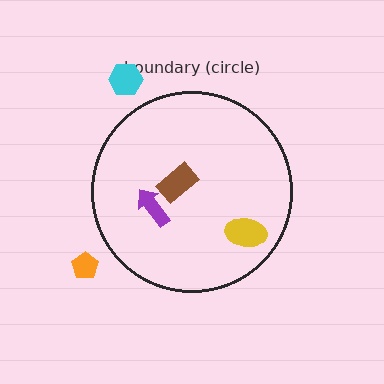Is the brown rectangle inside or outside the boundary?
Inside.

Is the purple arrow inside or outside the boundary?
Inside.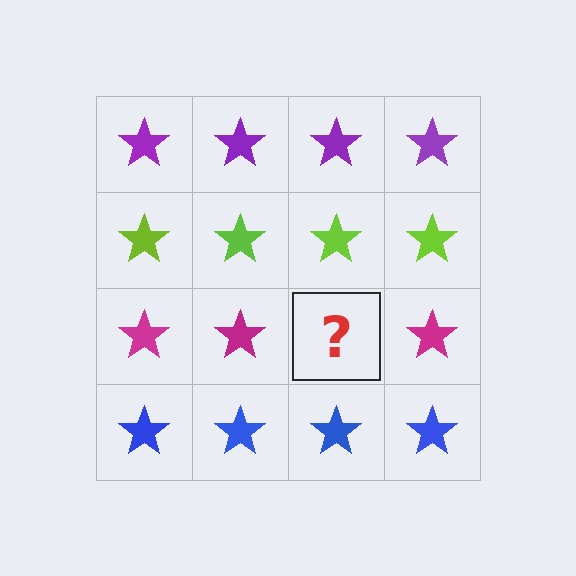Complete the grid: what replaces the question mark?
The question mark should be replaced with a magenta star.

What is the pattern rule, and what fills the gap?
The rule is that each row has a consistent color. The gap should be filled with a magenta star.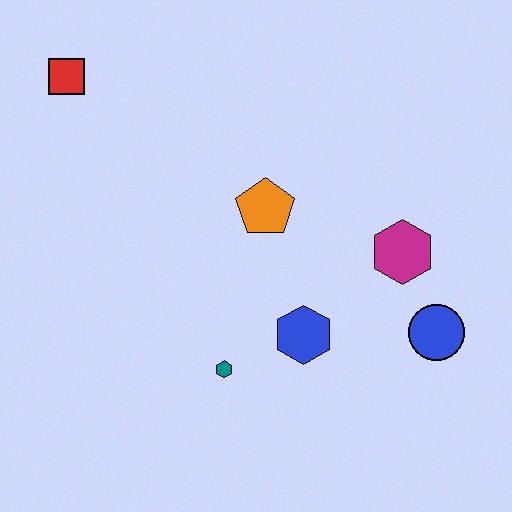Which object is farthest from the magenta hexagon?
The red square is farthest from the magenta hexagon.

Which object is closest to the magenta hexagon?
The blue circle is closest to the magenta hexagon.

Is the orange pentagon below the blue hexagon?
No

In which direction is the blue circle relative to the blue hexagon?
The blue circle is to the right of the blue hexagon.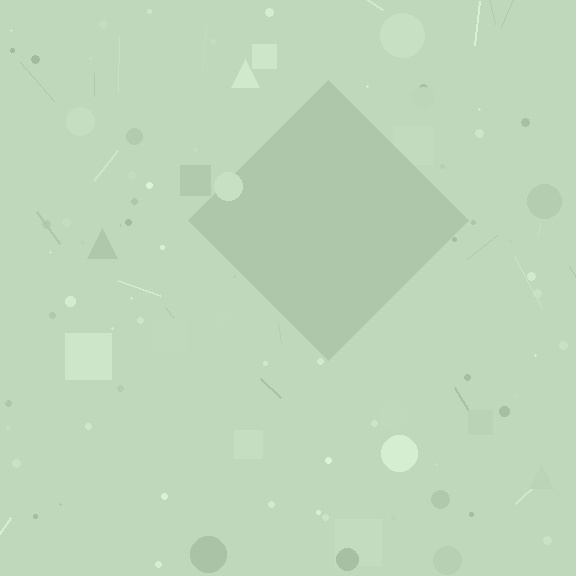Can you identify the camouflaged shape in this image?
The camouflaged shape is a diamond.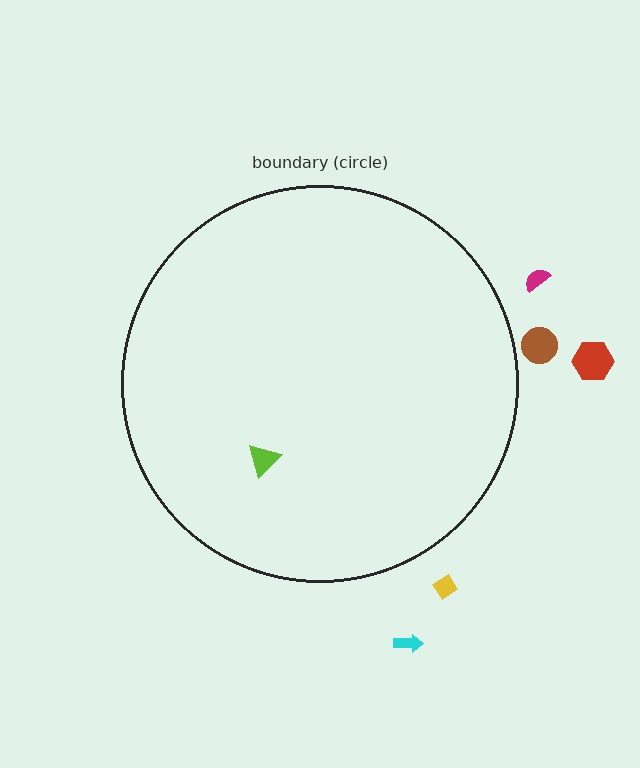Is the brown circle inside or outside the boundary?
Outside.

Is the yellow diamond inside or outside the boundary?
Outside.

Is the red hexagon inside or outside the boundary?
Outside.